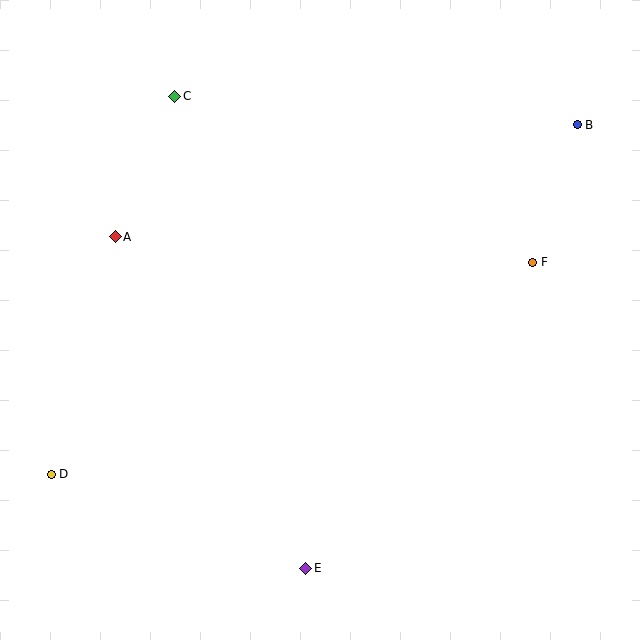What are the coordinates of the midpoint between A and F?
The midpoint between A and F is at (324, 250).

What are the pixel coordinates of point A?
Point A is at (115, 237).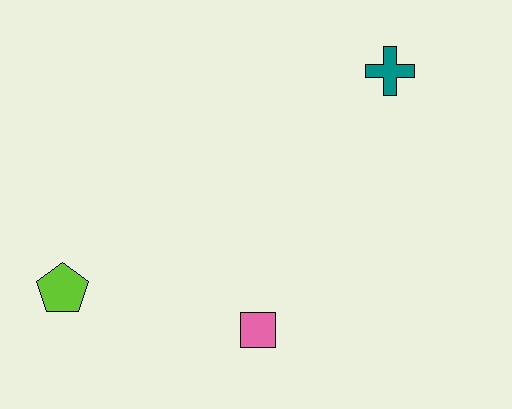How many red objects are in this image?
There are no red objects.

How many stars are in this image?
There are no stars.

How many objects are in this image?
There are 3 objects.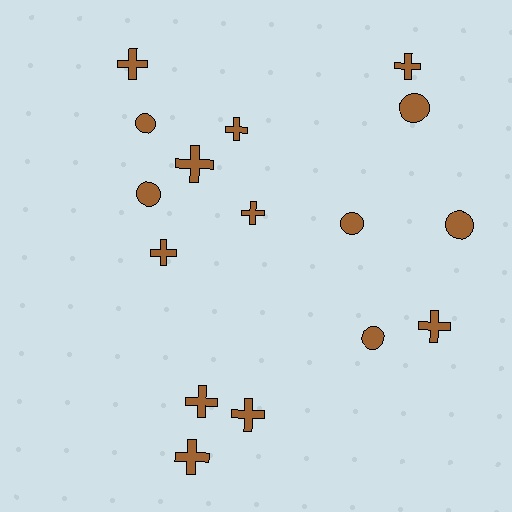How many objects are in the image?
There are 16 objects.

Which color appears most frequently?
Brown, with 16 objects.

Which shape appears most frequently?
Cross, with 10 objects.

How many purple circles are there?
There are no purple circles.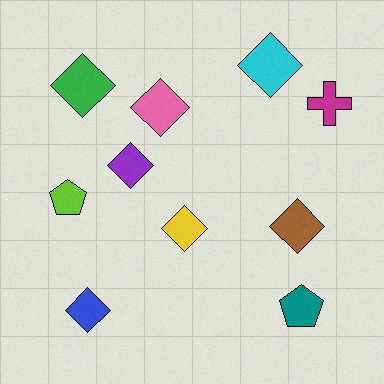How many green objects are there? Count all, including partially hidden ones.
There is 1 green object.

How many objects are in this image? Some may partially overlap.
There are 10 objects.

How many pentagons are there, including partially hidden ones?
There are 2 pentagons.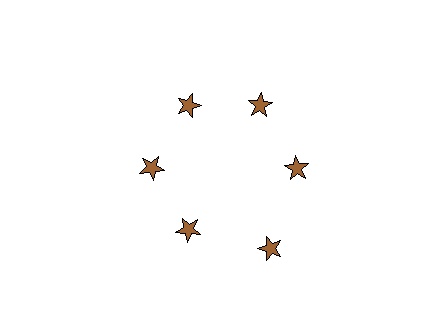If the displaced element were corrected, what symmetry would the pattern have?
It would have 6-fold rotational symmetry — the pattern would map onto itself every 60 degrees.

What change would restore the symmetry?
The symmetry would be restored by moving it inward, back onto the ring so that all 6 stars sit at equal angles and equal distance from the center.